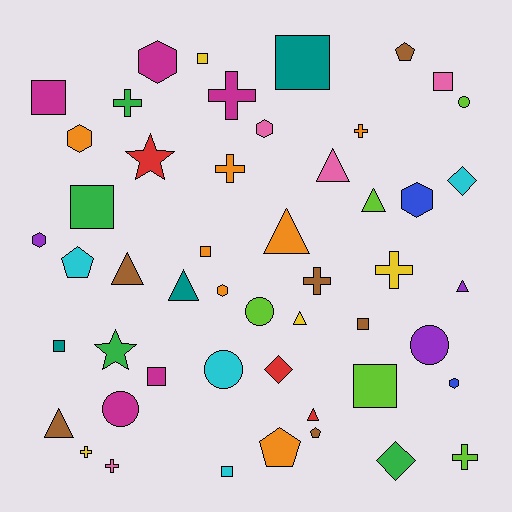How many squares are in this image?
There are 11 squares.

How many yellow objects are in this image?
There are 4 yellow objects.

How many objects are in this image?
There are 50 objects.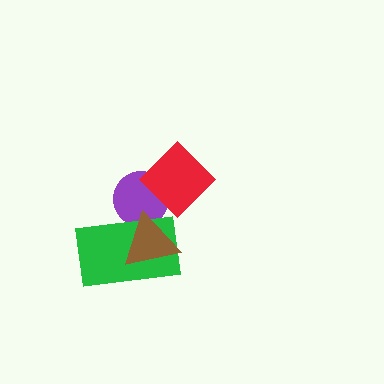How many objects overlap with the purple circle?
3 objects overlap with the purple circle.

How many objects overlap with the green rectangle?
2 objects overlap with the green rectangle.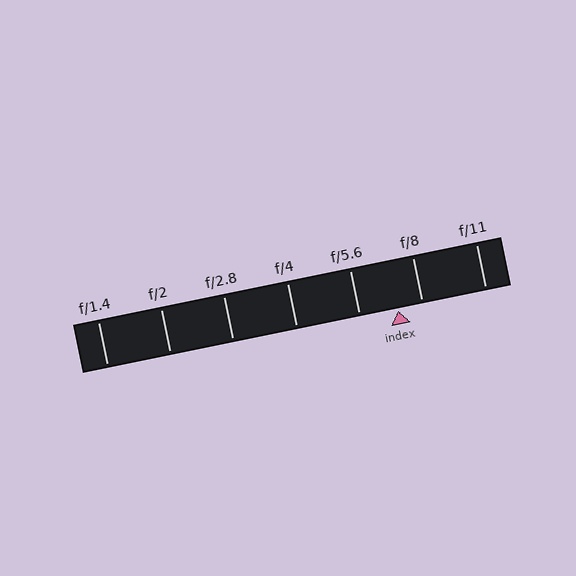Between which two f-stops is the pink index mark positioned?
The index mark is between f/5.6 and f/8.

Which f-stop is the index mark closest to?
The index mark is closest to f/8.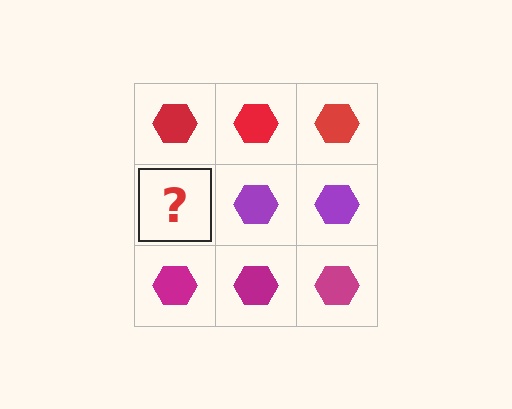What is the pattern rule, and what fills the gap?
The rule is that each row has a consistent color. The gap should be filled with a purple hexagon.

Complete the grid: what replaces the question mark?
The question mark should be replaced with a purple hexagon.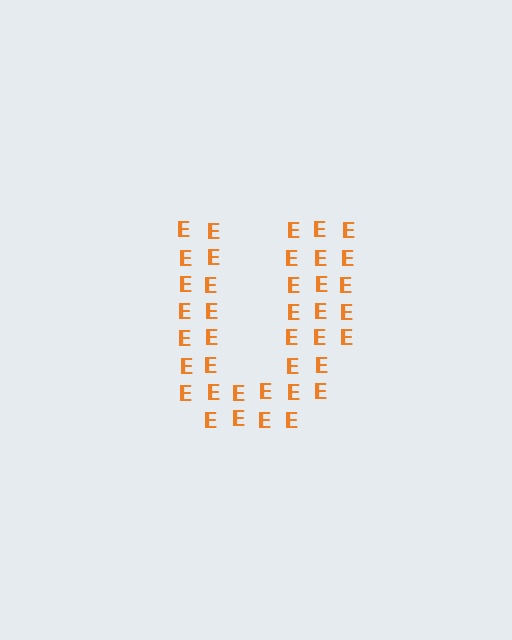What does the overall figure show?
The overall figure shows the letter U.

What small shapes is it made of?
It is made of small letter E's.